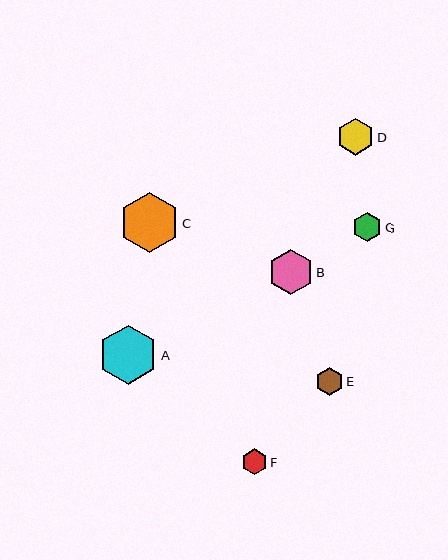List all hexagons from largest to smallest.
From largest to smallest: C, A, B, D, G, E, F.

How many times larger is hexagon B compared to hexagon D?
Hexagon B is approximately 1.2 times the size of hexagon D.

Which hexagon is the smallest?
Hexagon F is the smallest with a size of approximately 25 pixels.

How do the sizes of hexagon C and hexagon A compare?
Hexagon C and hexagon A are approximately the same size.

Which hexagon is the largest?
Hexagon C is the largest with a size of approximately 59 pixels.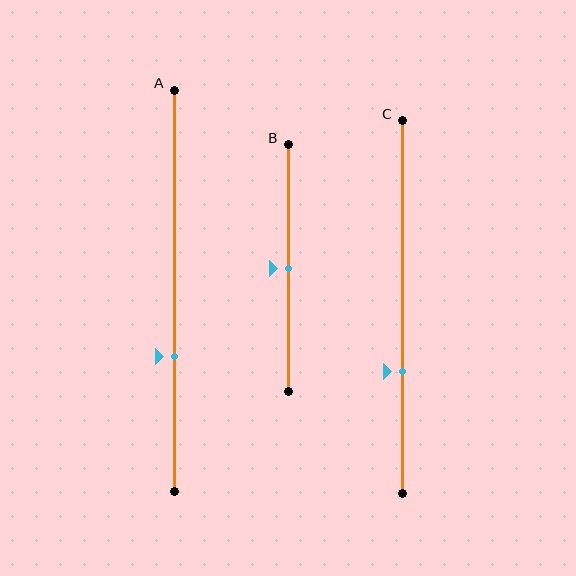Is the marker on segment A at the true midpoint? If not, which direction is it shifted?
No, the marker on segment A is shifted downward by about 16% of the segment length.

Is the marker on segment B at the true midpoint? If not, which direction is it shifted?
Yes, the marker on segment B is at the true midpoint.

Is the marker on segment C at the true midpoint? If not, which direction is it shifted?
No, the marker on segment C is shifted downward by about 17% of the segment length.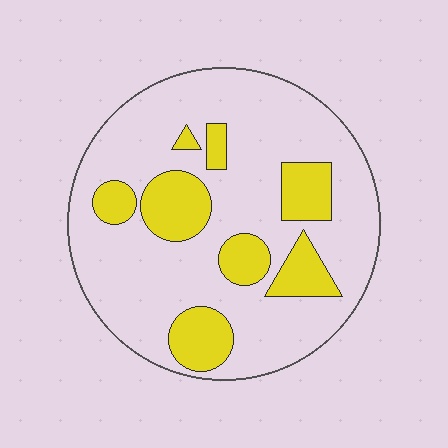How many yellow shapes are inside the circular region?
8.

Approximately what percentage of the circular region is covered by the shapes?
Approximately 25%.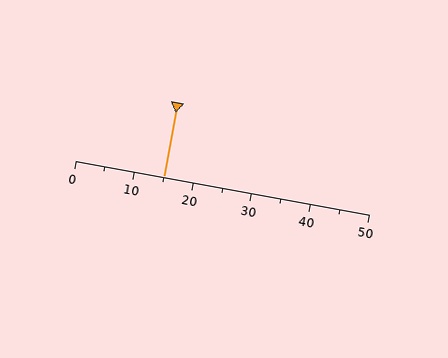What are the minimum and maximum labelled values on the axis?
The axis runs from 0 to 50.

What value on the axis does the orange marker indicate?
The marker indicates approximately 15.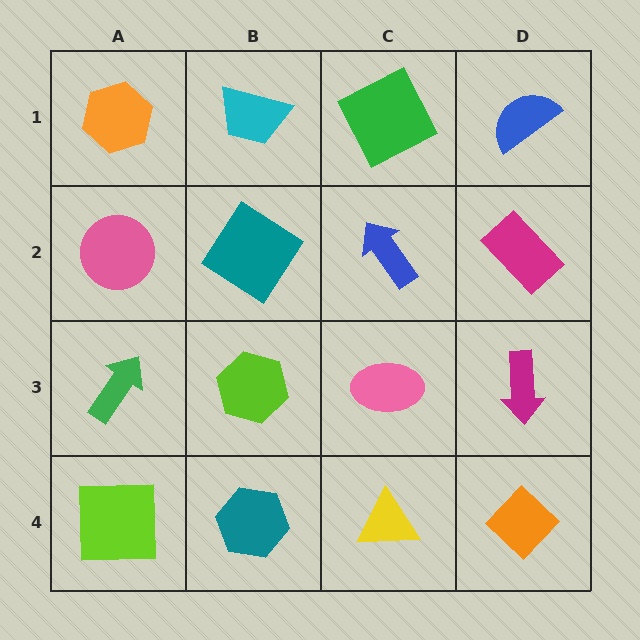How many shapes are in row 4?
4 shapes.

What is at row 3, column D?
A magenta arrow.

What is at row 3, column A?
A green arrow.